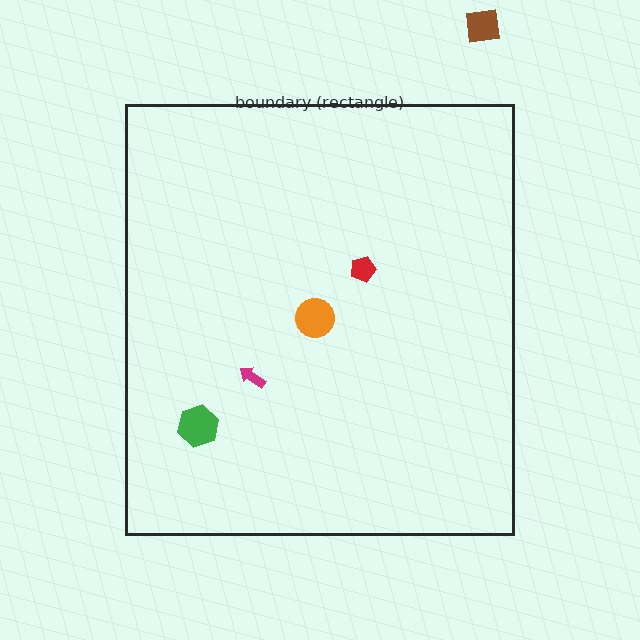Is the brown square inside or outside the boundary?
Outside.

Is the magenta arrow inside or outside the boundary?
Inside.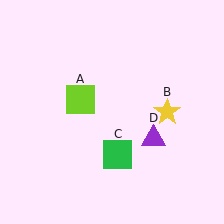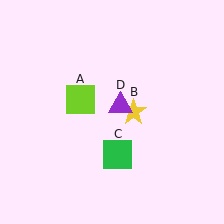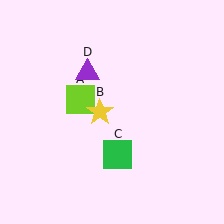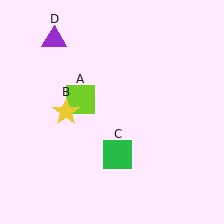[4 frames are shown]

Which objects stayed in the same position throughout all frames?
Lime square (object A) and green square (object C) remained stationary.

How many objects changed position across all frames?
2 objects changed position: yellow star (object B), purple triangle (object D).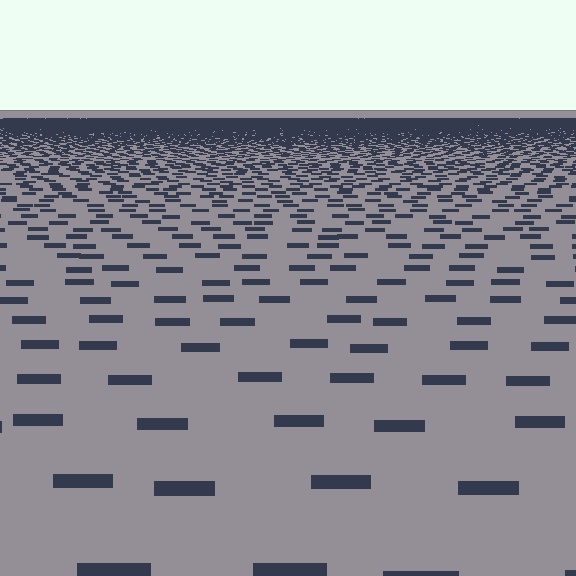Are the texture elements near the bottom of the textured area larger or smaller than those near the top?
Larger. Near the bottom, elements are closer to the viewer and appear at a bigger on-screen size.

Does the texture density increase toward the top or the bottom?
Density increases toward the top.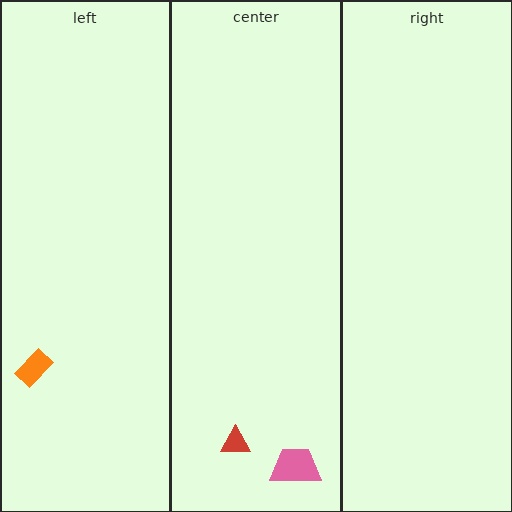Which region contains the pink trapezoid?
The center region.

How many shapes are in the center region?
2.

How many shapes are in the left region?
1.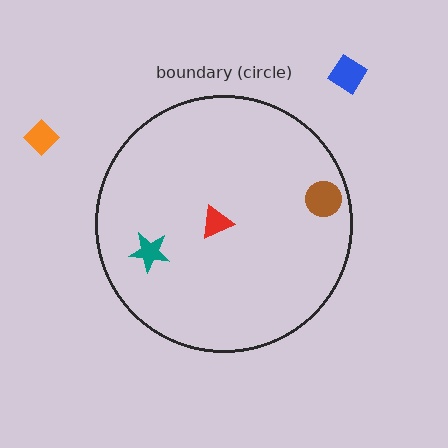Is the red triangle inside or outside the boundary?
Inside.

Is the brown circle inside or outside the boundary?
Inside.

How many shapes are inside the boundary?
3 inside, 2 outside.